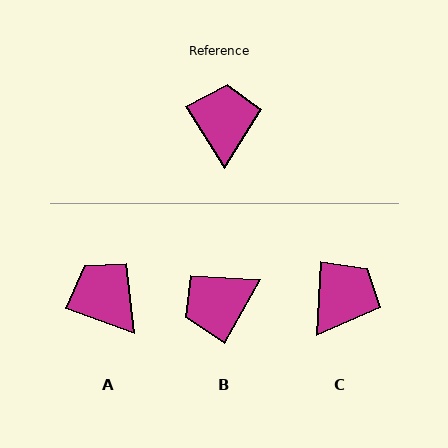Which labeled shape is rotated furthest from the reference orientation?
B, about 119 degrees away.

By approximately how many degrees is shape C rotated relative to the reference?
Approximately 35 degrees clockwise.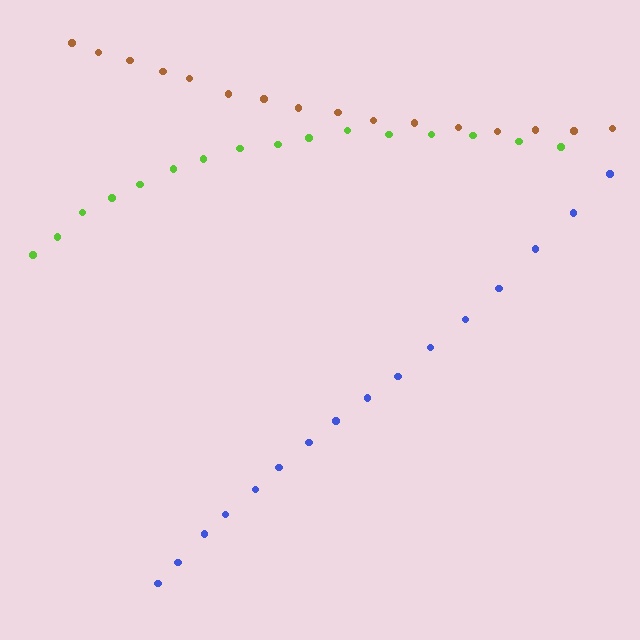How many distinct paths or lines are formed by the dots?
There are 3 distinct paths.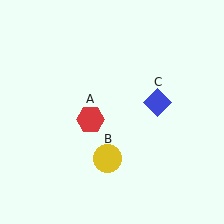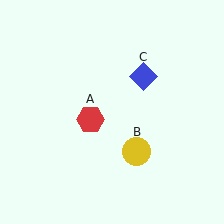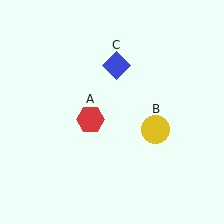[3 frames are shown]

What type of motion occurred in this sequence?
The yellow circle (object B), blue diamond (object C) rotated counterclockwise around the center of the scene.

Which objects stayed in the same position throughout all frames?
Red hexagon (object A) remained stationary.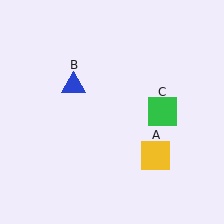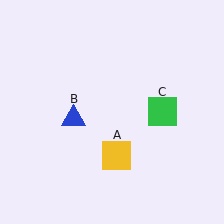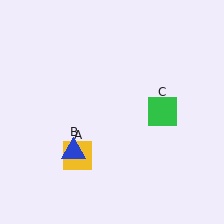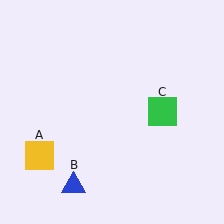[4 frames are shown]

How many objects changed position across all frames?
2 objects changed position: yellow square (object A), blue triangle (object B).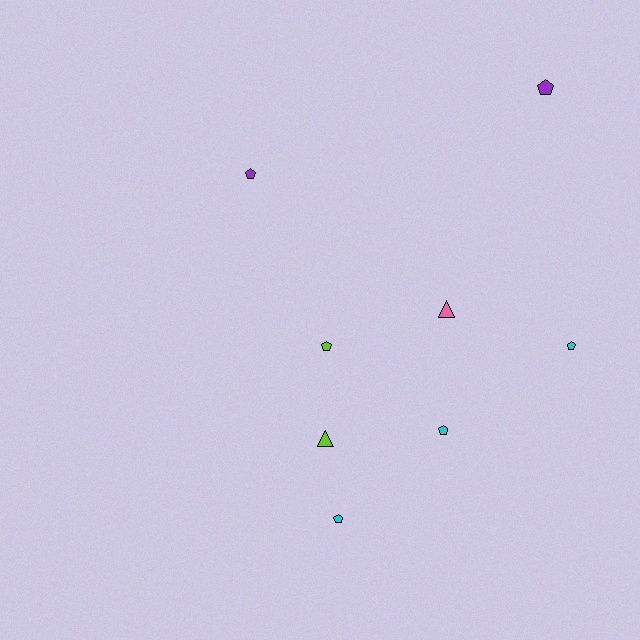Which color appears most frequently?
Cyan, with 3 objects.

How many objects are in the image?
There are 8 objects.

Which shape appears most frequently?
Pentagon, with 6 objects.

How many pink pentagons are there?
There are no pink pentagons.